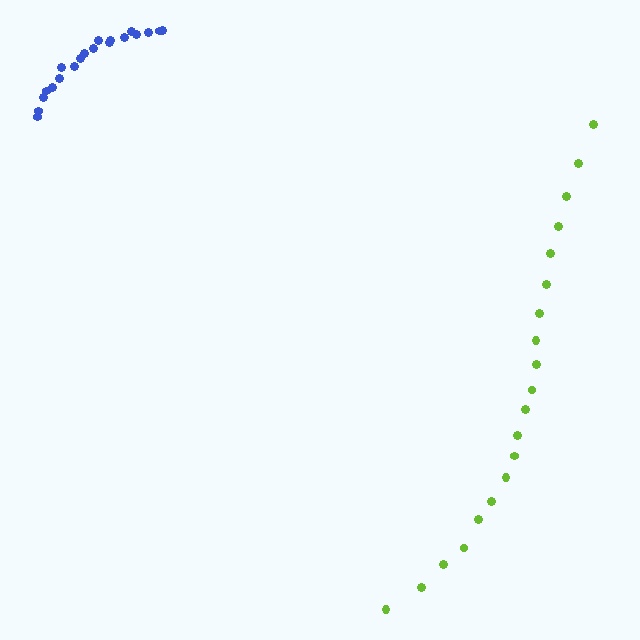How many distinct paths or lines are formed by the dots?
There are 2 distinct paths.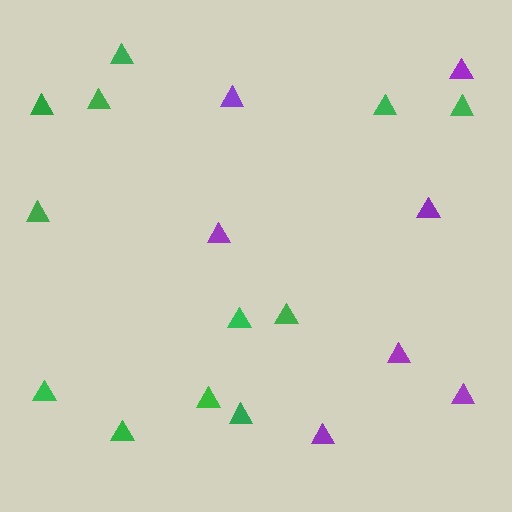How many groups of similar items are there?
There are 2 groups: one group of green triangles (12) and one group of purple triangles (7).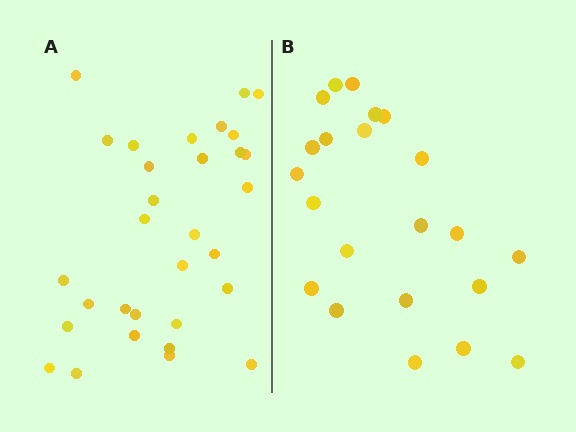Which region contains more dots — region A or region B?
Region A (the left region) has more dots.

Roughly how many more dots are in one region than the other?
Region A has roughly 8 or so more dots than region B.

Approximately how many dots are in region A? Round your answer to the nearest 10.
About 30 dots. (The exact count is 31, which rounds to 30.)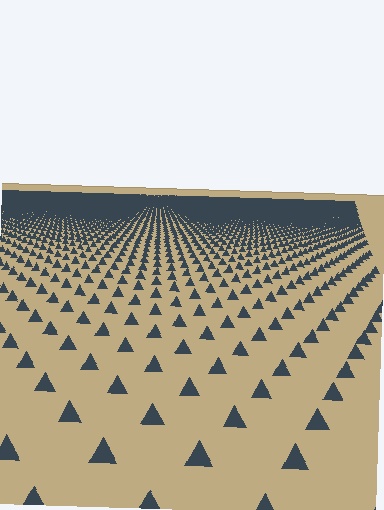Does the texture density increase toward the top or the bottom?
Density increases toward the top.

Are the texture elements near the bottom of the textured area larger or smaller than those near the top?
Larger. Near the bottom, elements are closer to the viewer and appear at a bigger on-screen size.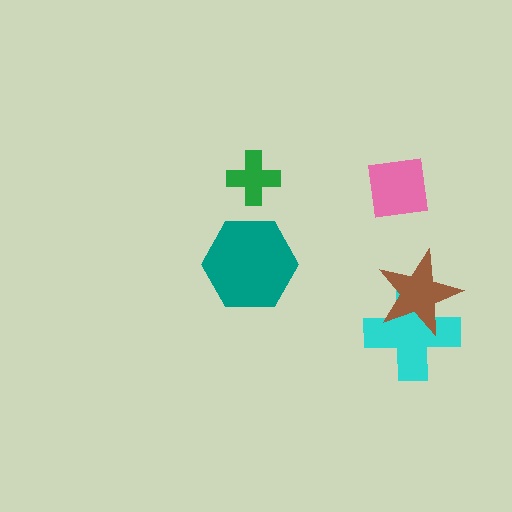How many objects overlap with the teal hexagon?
0 objects overlap with the teal hexagon.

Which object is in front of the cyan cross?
The brown star is in front of the cyan cross.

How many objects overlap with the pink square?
0 objects overlap with the pink square.